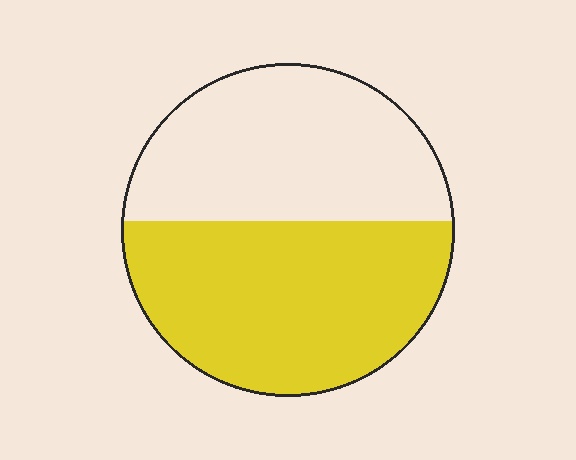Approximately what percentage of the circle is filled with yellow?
Approximately 55%.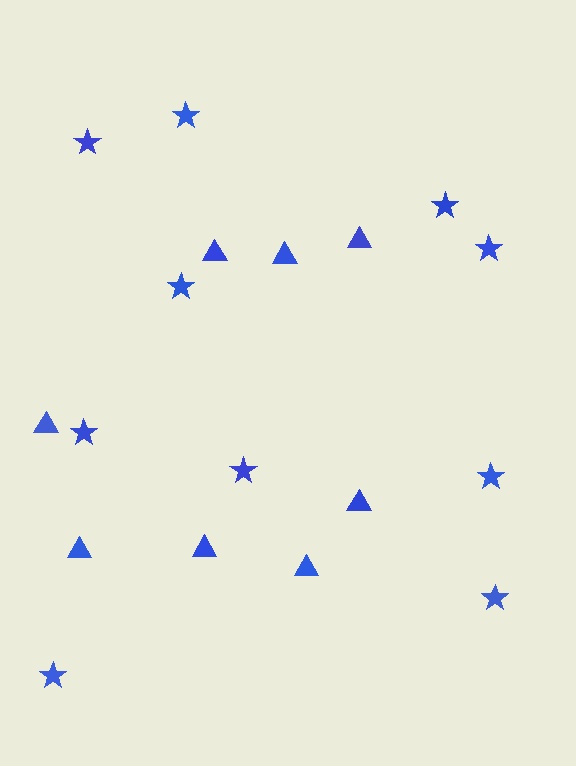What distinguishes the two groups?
There are 2 groups: one group of triangles (8) and one group of stars (10).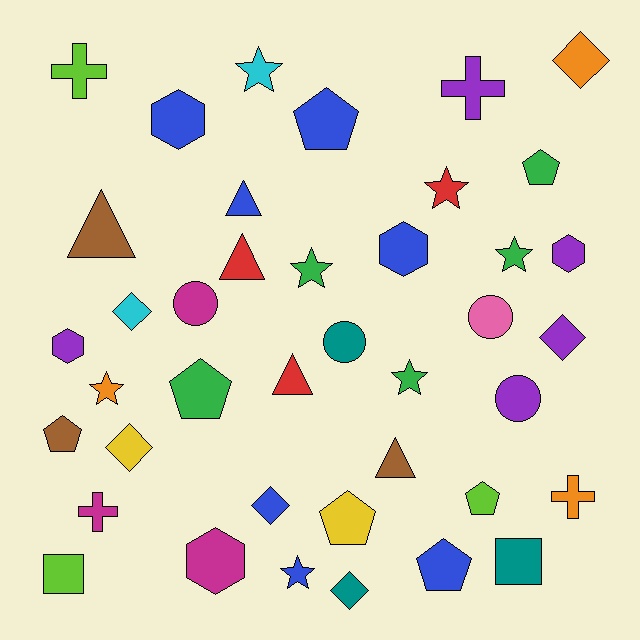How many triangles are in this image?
There are 5 triangles.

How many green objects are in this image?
There are 5 green objects.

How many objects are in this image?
There are 40 objects.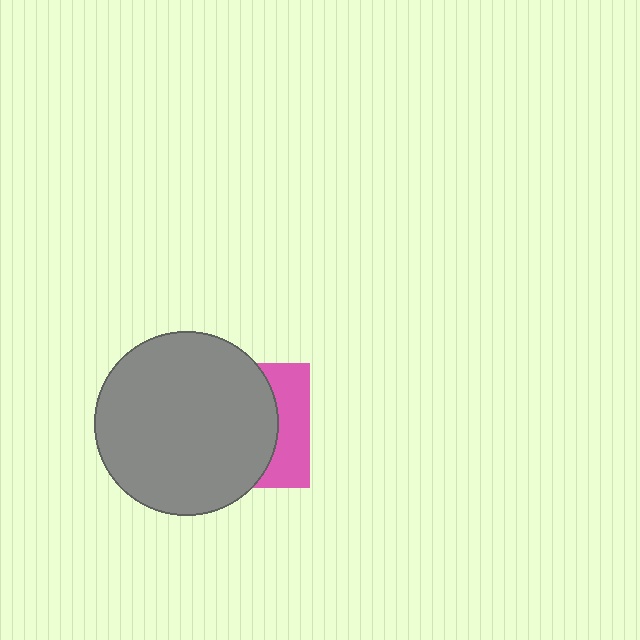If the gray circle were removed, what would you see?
You would see the complete pink square.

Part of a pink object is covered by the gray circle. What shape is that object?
It is a square.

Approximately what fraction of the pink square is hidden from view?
Roughly 69% of the pink square is hidden behind the gray circle.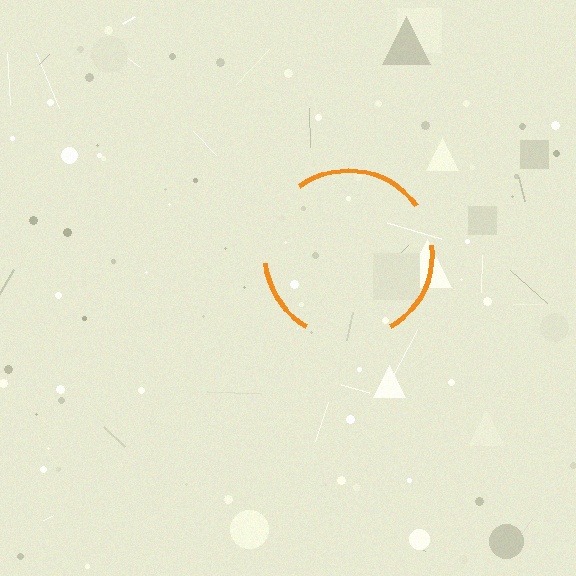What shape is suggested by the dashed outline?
The dashed outline suggests a circle.